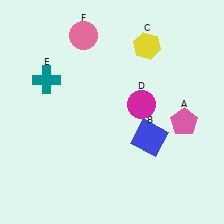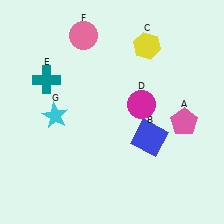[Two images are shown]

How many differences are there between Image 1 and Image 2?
There is 1 difference between the two images.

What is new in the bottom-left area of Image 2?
A cyan star (G) was added in the bottom-left area of Image 2.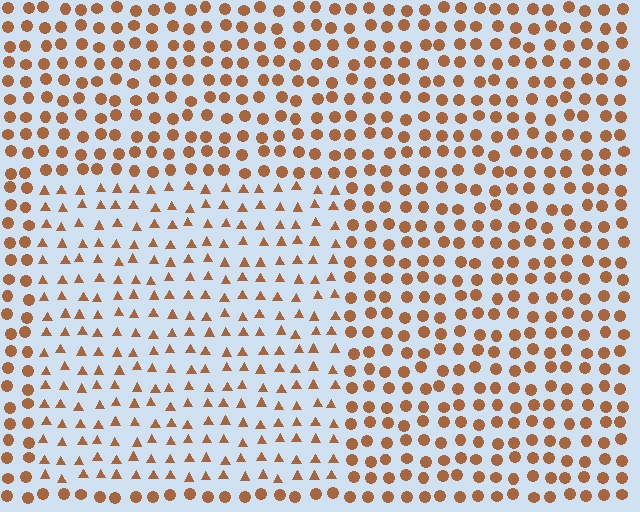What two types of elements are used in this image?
The image uses triangles inside the rectangle region and circles outside it.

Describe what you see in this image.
The image is filled with small brown elements arranged in a uniform grid. A rectangle-shaped region contains triangles, while the surrounding area contains circles. The boundary is defined purely by the change in element shape.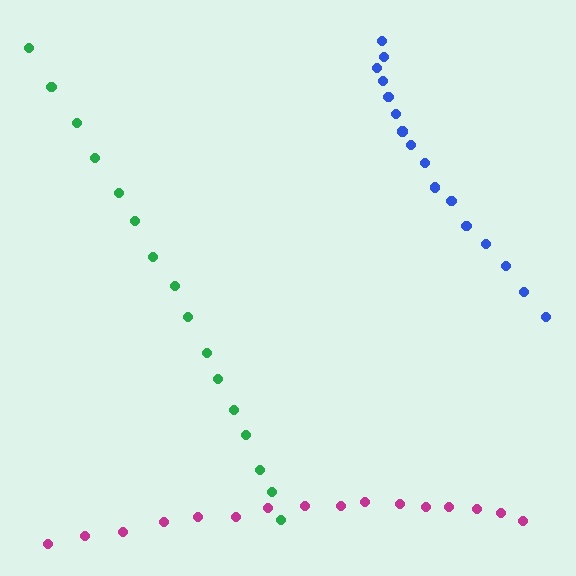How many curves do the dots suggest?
There are 3 distinct paths.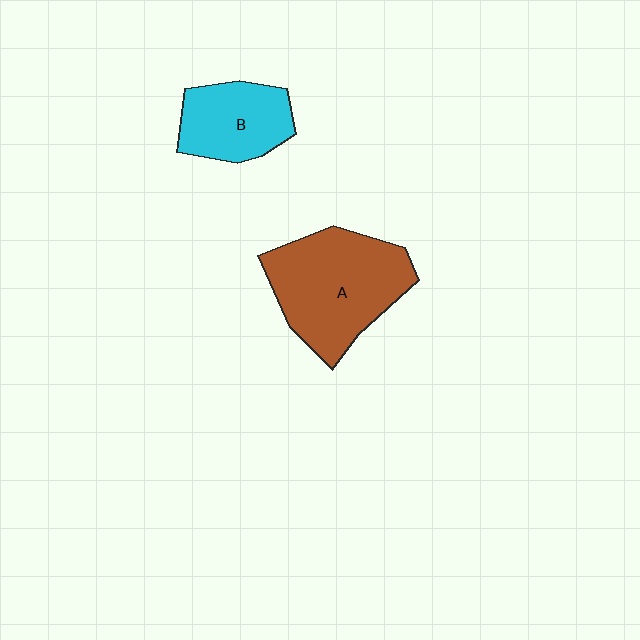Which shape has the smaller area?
Shape B (cyan).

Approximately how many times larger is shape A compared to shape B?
Approximately 1.7 times.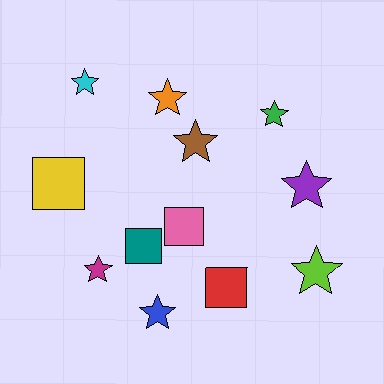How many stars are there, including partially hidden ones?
There are 8 stars.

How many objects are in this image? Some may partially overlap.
There are 12 objects.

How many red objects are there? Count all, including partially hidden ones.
There is 1 red object.